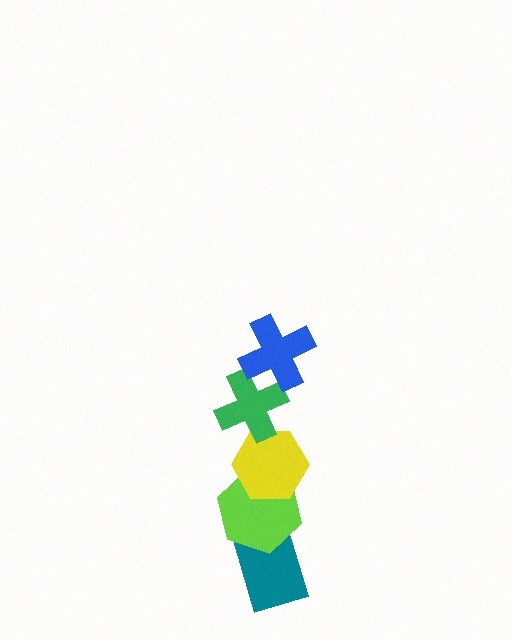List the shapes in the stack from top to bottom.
From top to bottom: the blue cross, the green cross, the yellow hexagon, the lime hexagon, the teal rectangle.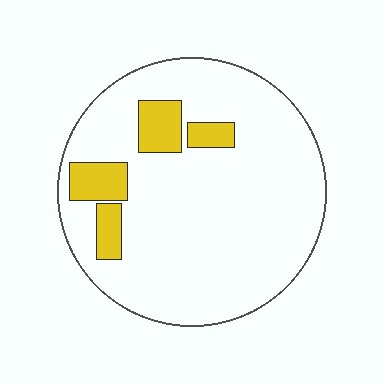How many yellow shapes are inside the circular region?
4.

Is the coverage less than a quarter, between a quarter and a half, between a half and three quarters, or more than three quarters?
Less than a quarter.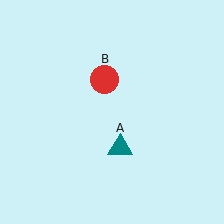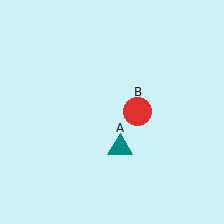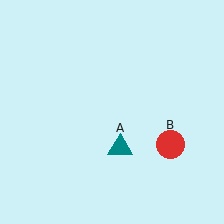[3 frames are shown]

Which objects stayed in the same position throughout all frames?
Teal triangle (object A) remained stationary.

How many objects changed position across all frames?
1 object changed position: red circle (object B).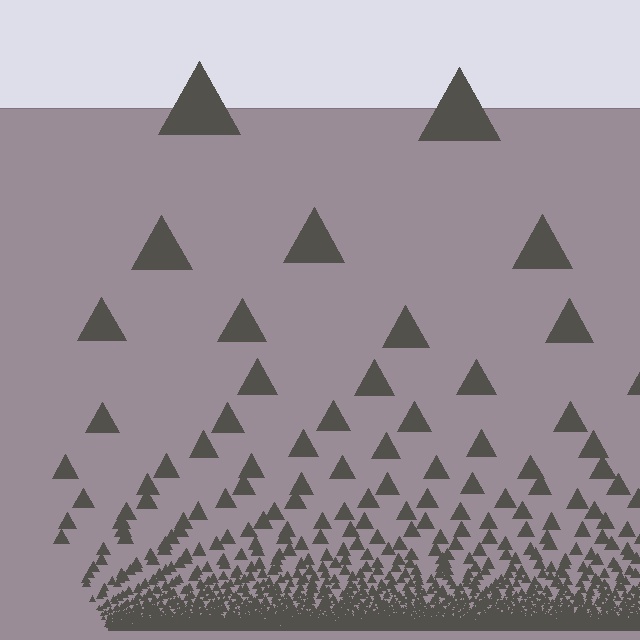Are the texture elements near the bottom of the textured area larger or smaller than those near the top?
Smaller. The gradient is inverted — elements near the bottom are smaller and denser.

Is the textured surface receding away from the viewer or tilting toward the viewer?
The surface appears to tilt toward the viewer. Texture elements get larger and sparser toward the top.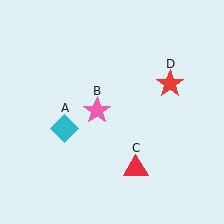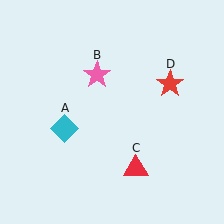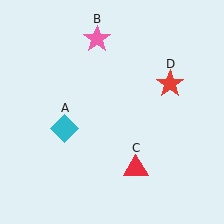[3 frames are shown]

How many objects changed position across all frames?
1 object changed position: pink star (object B).